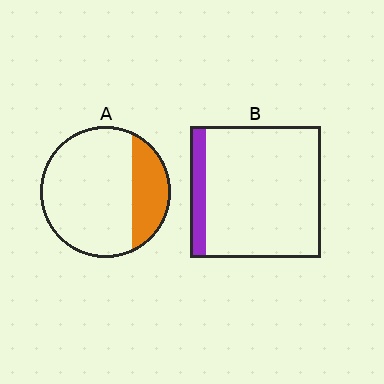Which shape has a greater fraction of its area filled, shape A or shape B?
Shape A.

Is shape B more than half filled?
No.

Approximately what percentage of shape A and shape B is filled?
A is approximately 25% and B is approximately 10%.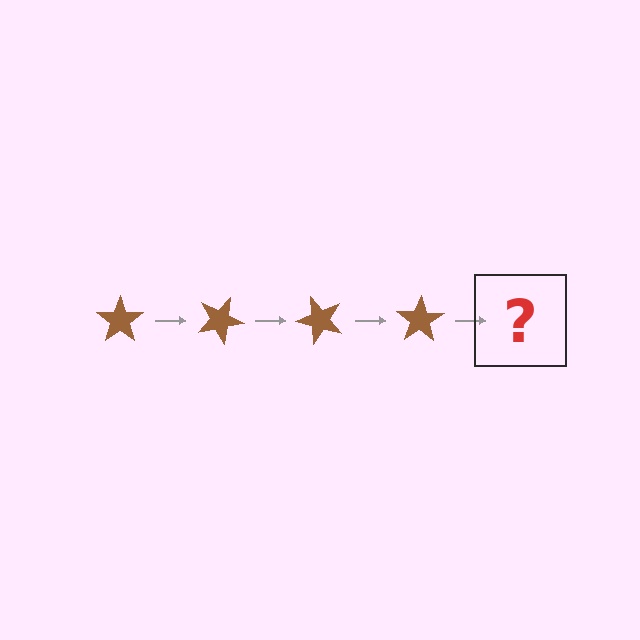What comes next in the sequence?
The next element should be a brown star rotated 100 degrees.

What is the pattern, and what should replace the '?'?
The pattern is that the star rotates 25 degrees each step. The '?' should be a brown star rotated 100 degrees.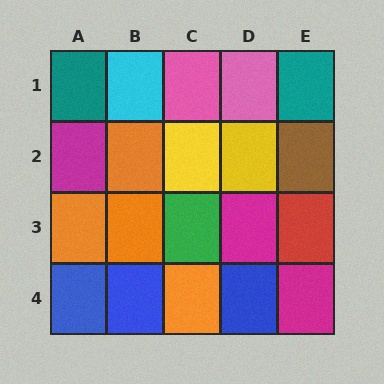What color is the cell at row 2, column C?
Yellow.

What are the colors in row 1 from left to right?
Teal, cyan, pink, pink, teal.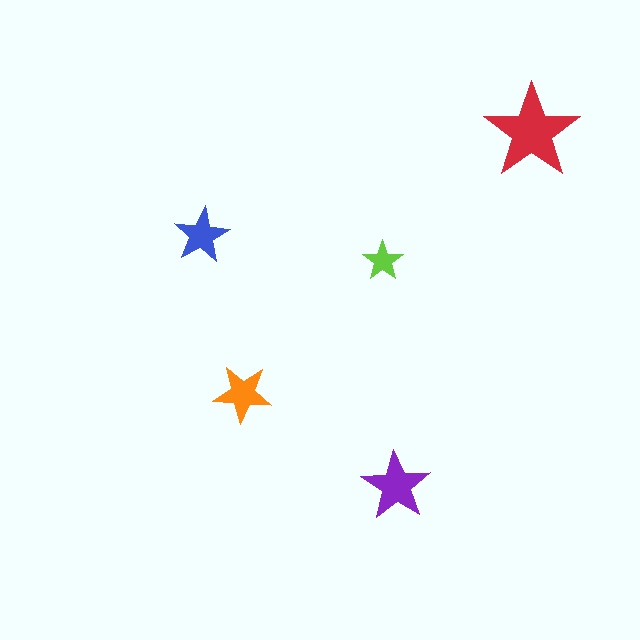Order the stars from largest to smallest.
the red one, the purple one, the orange one, the blue one, the lime one.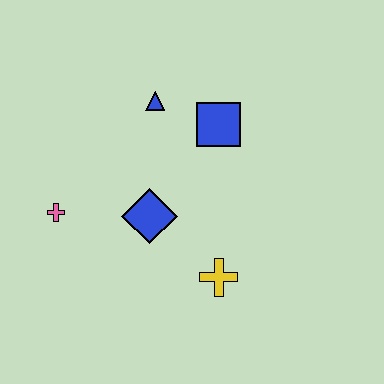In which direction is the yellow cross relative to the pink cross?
The yellow cross is to the right of the pink cross.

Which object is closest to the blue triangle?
The blue square is closest to the blue triangle.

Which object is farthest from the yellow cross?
The blue triangle is farthest from the yellow cross.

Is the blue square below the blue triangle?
Yes